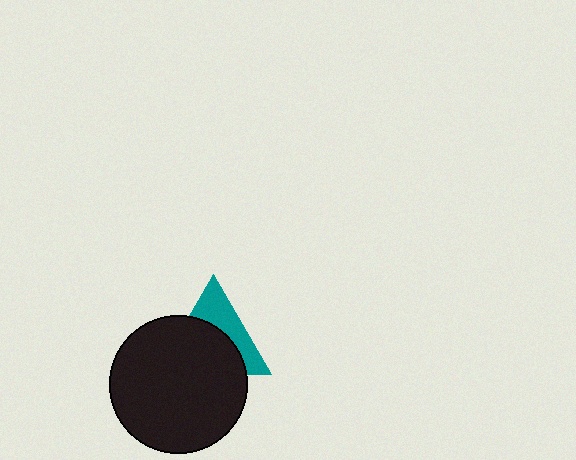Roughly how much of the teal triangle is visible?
A small part of it is visible (roughly 41%).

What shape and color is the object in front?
The object in front is a black circle.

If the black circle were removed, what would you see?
You would see the complete teal triangle.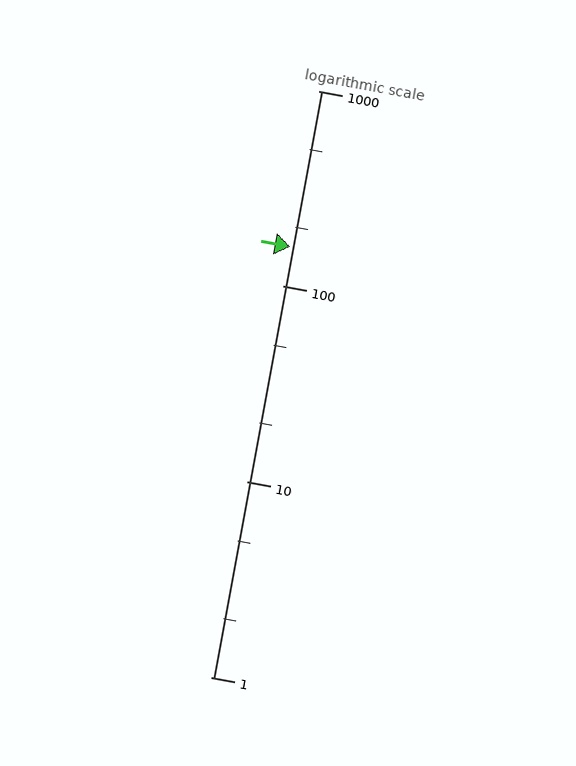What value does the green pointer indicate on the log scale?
The pointer indicates approximately 160.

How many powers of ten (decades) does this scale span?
The scale spans 3 decades, from 1 to 1000.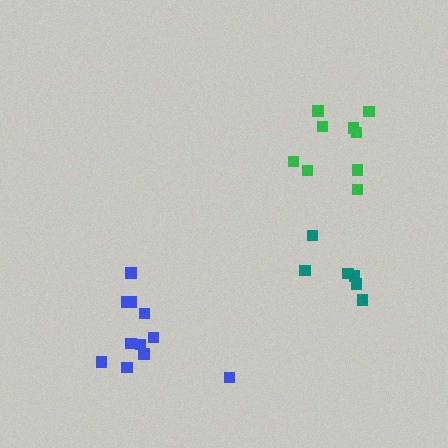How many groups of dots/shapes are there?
There are 3 groups.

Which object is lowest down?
The blue cluster is bottommost.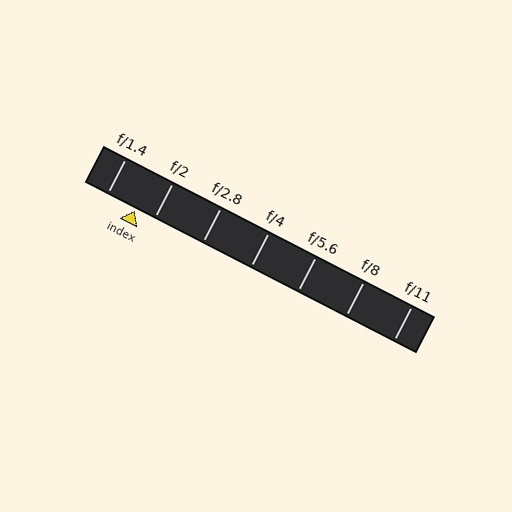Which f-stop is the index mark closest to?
The index mark is closest to f/2.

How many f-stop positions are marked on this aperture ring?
There are 7 f-stop positions marked.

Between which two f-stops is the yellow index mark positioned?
The index mark is between f/1.4 and f/2.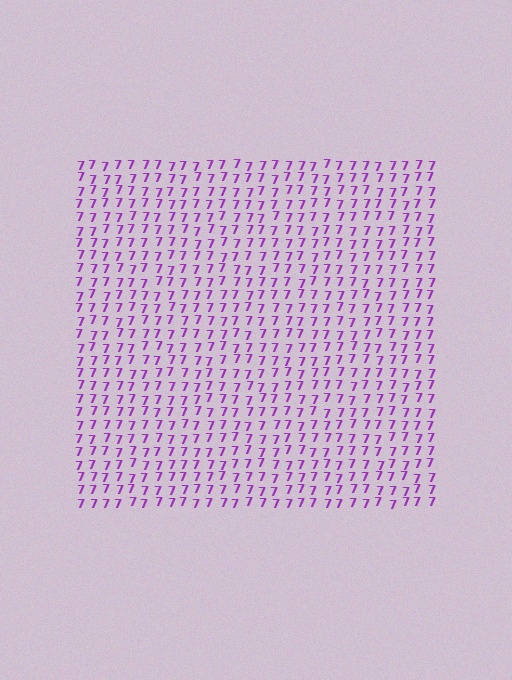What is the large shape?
The large shape is a square.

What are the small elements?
The small elements are digit 7's.